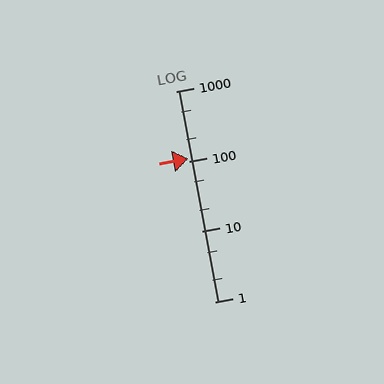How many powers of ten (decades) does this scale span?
The scale spans 3 decades, from 1 to 1000.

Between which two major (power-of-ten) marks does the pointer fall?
The pointer is between 100 and 1000.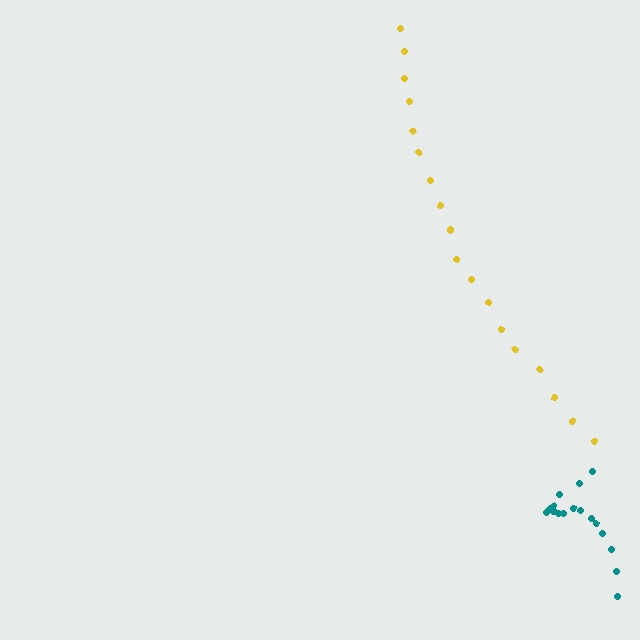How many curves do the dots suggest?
There are 2 distinct paths.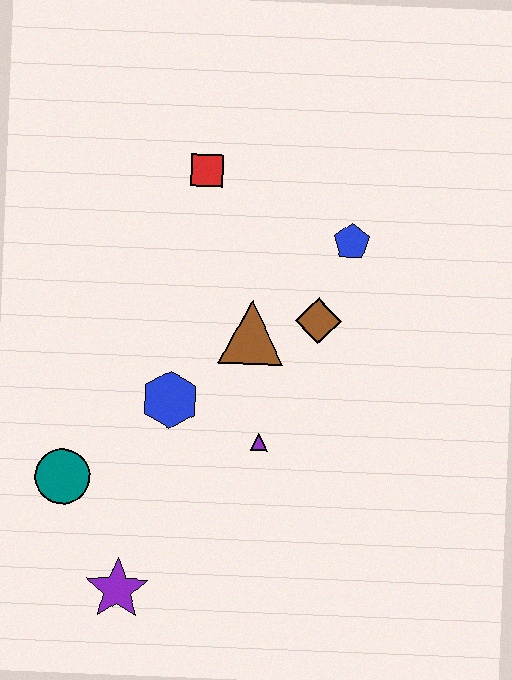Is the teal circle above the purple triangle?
No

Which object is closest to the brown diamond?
The brown triangle is closest to the brown diamond.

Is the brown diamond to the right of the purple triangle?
Yes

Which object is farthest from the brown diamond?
The purple star is farthest from the brown diamond.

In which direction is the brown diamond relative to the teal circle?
The brown diamond is to the right of the teal circle.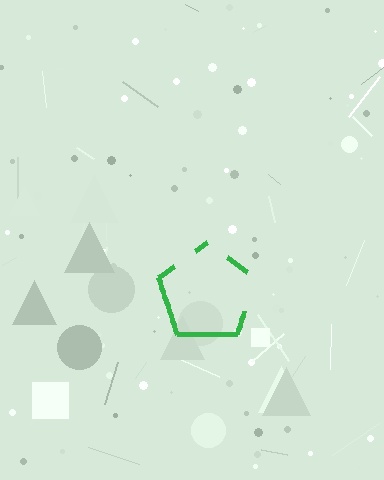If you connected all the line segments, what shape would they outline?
They would outline a pentagon.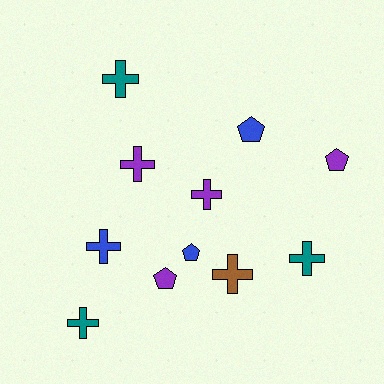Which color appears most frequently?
Purple, with 4 objects.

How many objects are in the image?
There are 11 objects.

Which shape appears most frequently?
Cross, with 7 objects.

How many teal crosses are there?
There are 3 teal crosses.